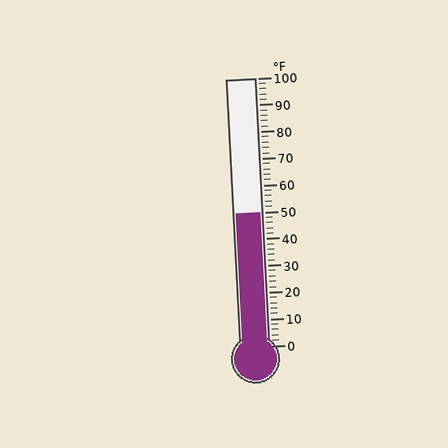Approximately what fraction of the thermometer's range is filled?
The thermometer is filled to approximately 50% of its range.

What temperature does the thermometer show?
The thermometer shows approximately 50°F.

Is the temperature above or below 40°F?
The temperature is above 40°F.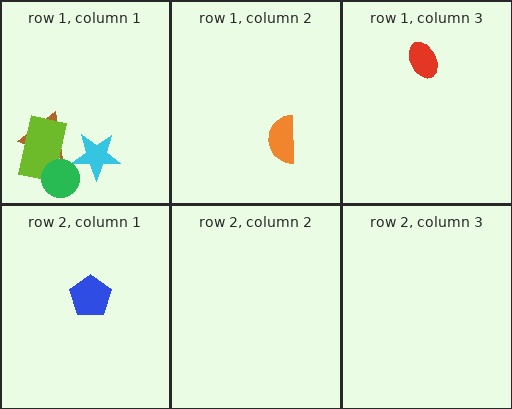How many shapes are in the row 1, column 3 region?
1.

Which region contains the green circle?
The row 1, column 1 region.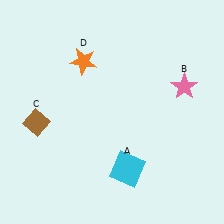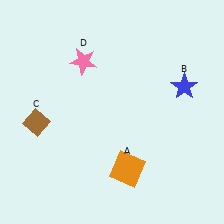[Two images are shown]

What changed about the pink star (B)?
In Image 1, B is pink. In Image 2, it changed to blue.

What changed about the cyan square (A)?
In Image 1, A is cyan. In Image 2, it changed to orange.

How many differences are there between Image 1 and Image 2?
There are 3 differences between the two images.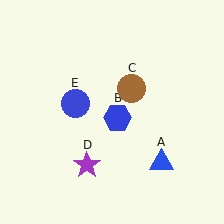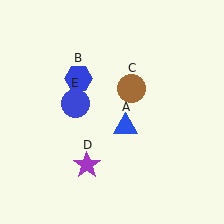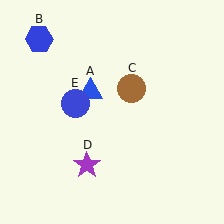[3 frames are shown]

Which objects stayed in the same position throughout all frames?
Brown circle (object C) and purple star (object D) and blue circle (object E) remained stationary.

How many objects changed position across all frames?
2 objects changed position: blue triangle (object A), blue hexagon (object B).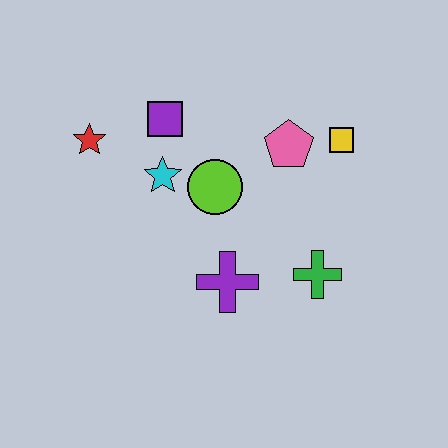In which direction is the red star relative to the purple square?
The red star is to the left of the purple square.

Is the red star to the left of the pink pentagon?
Yes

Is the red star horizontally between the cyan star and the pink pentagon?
No